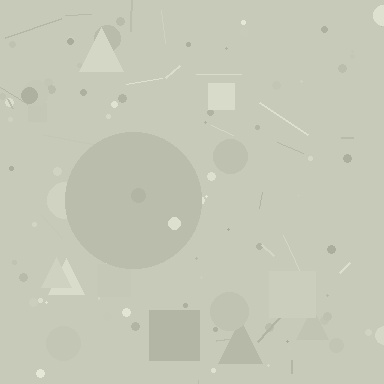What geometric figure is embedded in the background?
A circle is embedded in the background.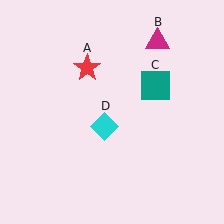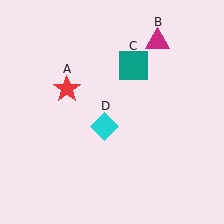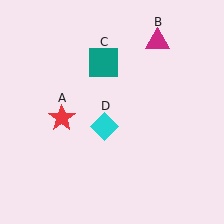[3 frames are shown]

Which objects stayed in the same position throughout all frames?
Magenta triangle (object B) and cyan diamond (object D) remained stationary.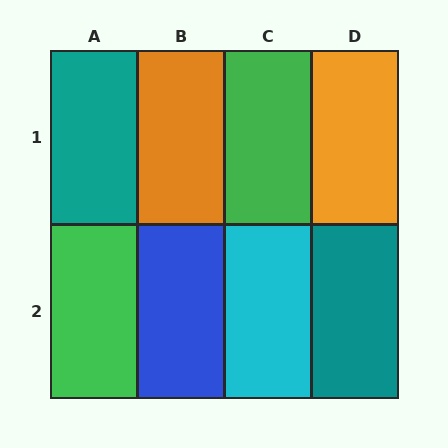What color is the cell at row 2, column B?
Blue.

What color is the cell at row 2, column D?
Teal.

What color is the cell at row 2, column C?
Cyan.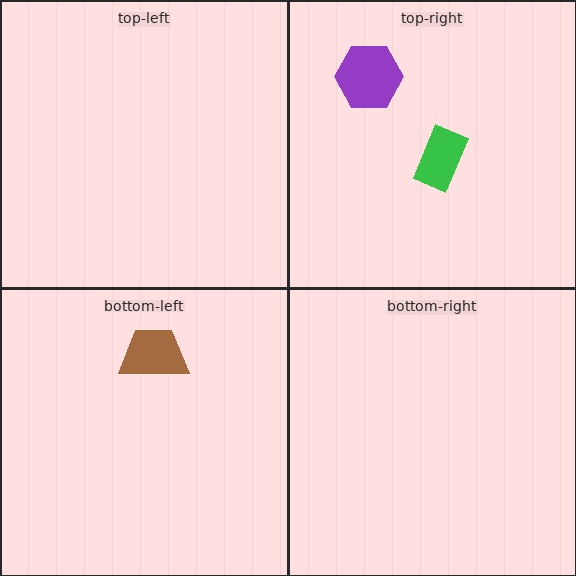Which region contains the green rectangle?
The top-right region.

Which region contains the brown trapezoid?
The bottom-left region.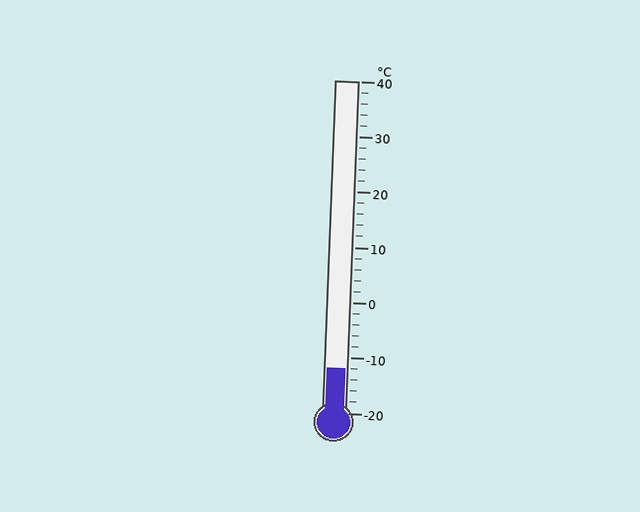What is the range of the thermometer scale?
The thermometer scale ranges from -20°C to 40°C.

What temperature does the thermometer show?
The thermometer shows approximately -12°C.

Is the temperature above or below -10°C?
The temperature is below -10°C.